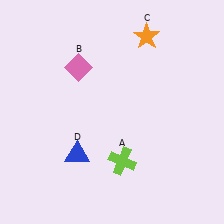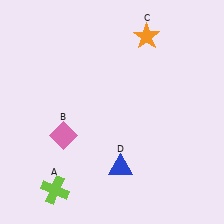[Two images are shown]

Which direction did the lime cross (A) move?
The lime cross (A) moved left.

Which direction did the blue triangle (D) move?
The blue triangle (D) moved right.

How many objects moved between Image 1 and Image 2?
3 objects moved between the two images.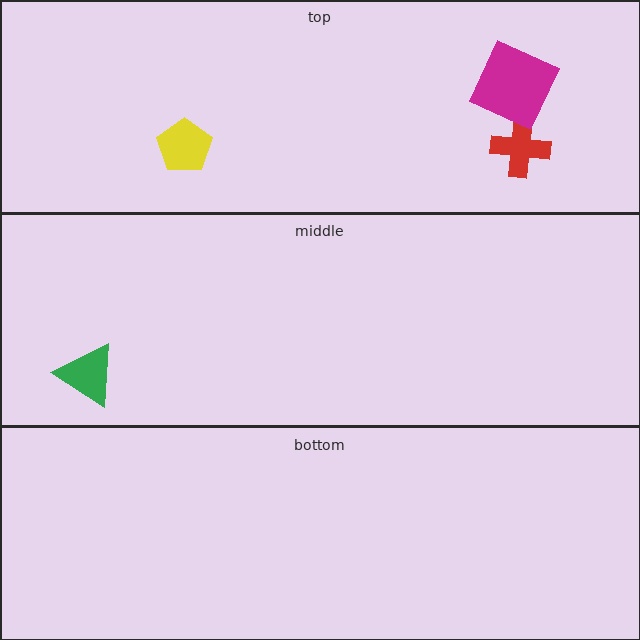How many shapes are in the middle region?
1.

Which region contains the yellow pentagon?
The top region.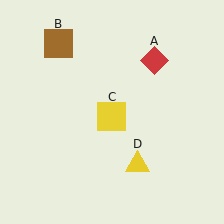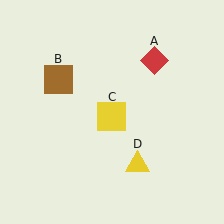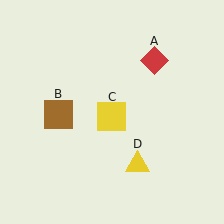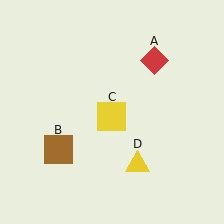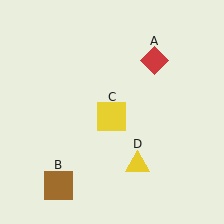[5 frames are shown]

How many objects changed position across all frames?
1 object changed position: brown square (object B).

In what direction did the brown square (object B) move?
The brown square (object B) moved down.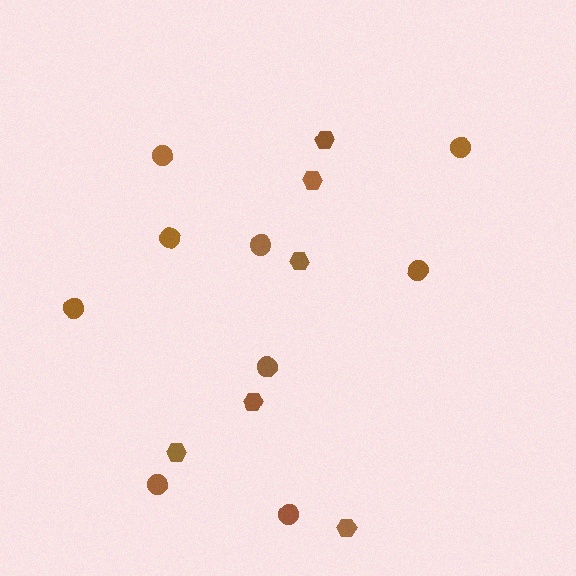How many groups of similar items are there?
There are 2 groups: one group of circles (9) and one group of hexagons (6).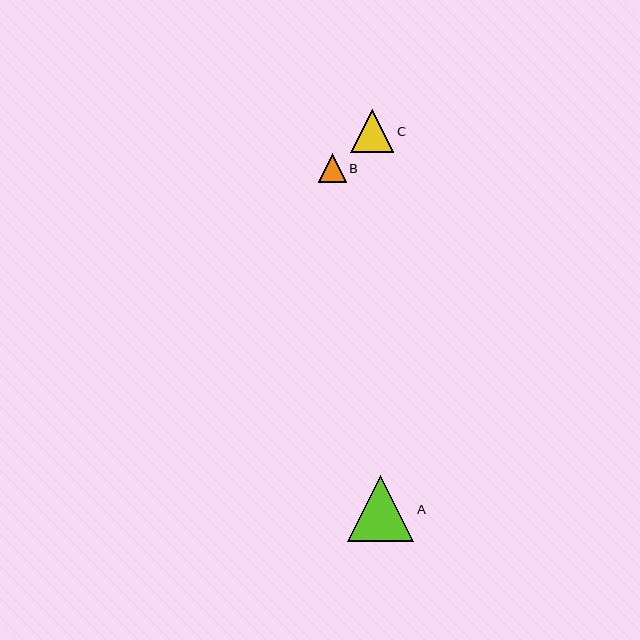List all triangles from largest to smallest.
From largest to smallest: A, C, B.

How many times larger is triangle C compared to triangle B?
Triangle C is approximately 1.5 times the size of triangle B.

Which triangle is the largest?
Triangle A is the largest with a size of approximately 66 pixels.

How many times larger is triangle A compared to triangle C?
Triangle A is approximately 1.5 times the size of triangle C.